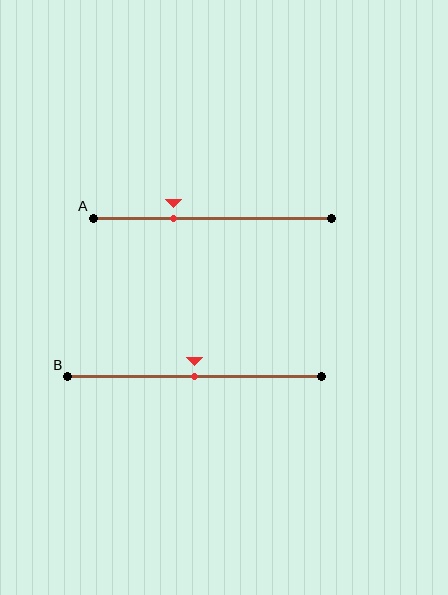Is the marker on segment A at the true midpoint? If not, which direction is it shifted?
No, the marker on segment A is shifted to the left by about 16% of the segment length.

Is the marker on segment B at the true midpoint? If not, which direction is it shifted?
Yes, the marker on segment B is at the true midpoint.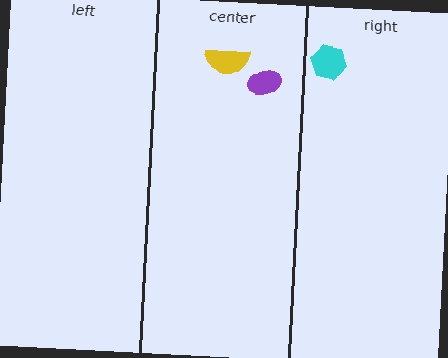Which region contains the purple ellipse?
The center region.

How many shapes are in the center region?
2.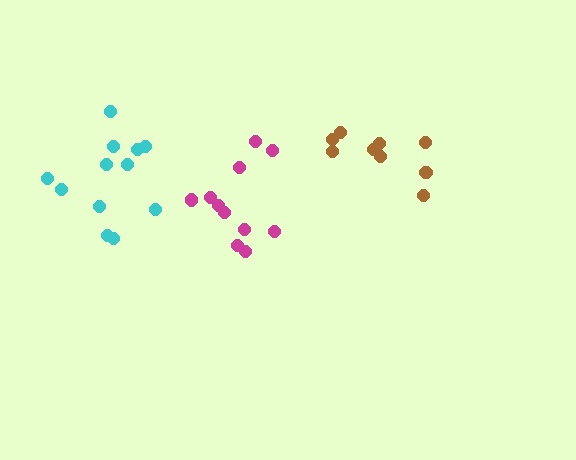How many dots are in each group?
Group 1: 11 dots, Group 2: 9 dots, Group 3: 12 dots (32 total).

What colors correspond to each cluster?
The clusters are colored: magenta, brown, cyan.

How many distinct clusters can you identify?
There are 3 distinct clusters.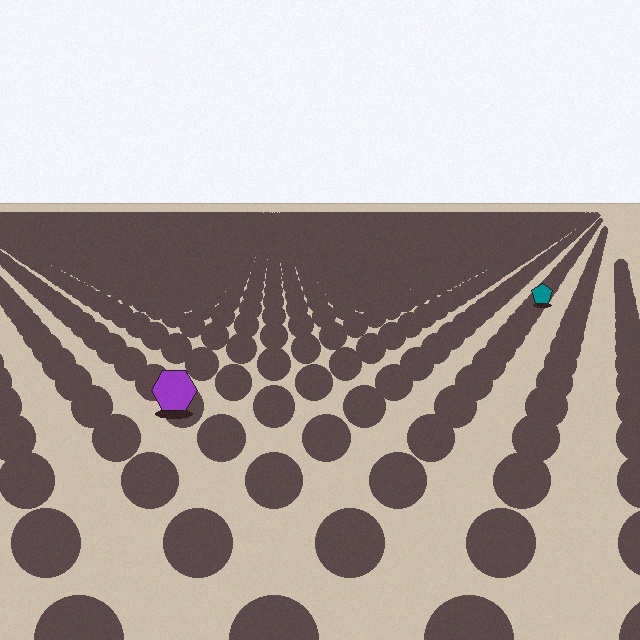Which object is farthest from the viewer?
The teal pentagon is farthest from the viewer. It appears smaller and the ground texture around it is denser.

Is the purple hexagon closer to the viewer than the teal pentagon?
Yes. The purple hexagon is closer — you can tell from the texture gradient: the ground texture is coarser near it.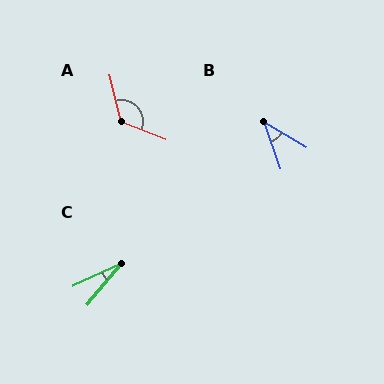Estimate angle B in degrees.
Approximately 39 degrees.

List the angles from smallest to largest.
C (25°), B (39°), A (124°).